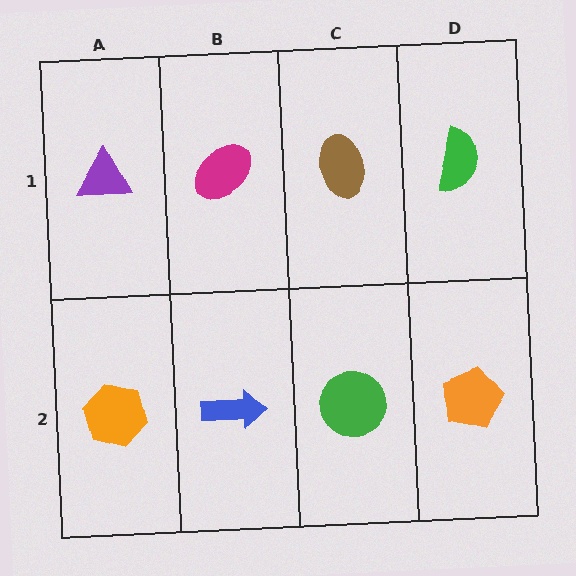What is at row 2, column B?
A blue arrow.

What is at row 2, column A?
An orange hexagon.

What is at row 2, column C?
A green circle.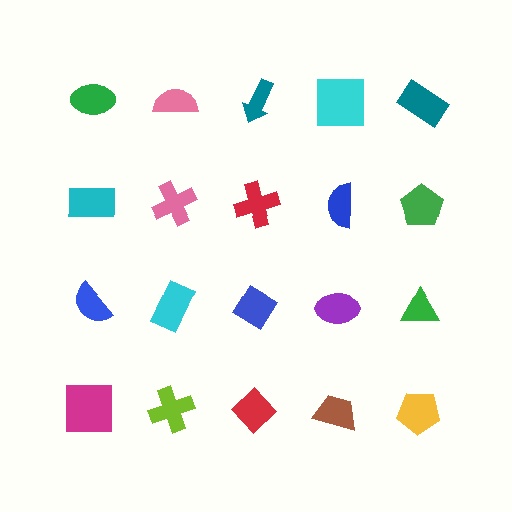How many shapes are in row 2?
5 shapes.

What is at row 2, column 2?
A pink cross.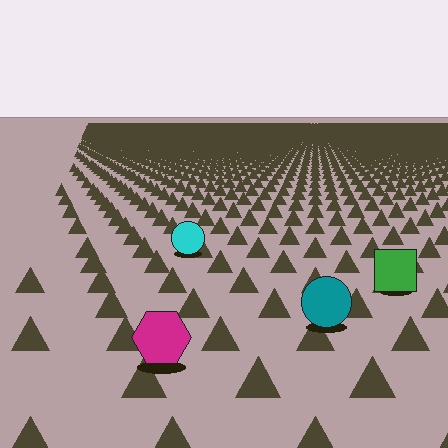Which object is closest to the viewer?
The magenta hexagon is closest. The texture marks near it are larger and more spread out.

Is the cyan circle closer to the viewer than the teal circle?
No. The teal circle is closer — you can tell from the texture gradient: the ground texture is coarser near it.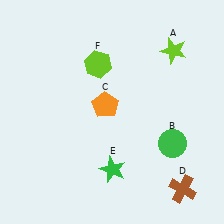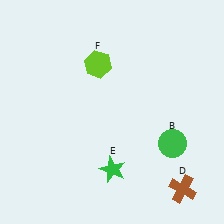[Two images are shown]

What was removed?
The orange pentagon (C), the lime star (A) were removed in Image 2.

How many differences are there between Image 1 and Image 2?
There are 2 differences between the two images.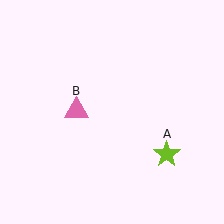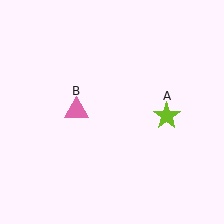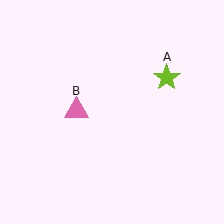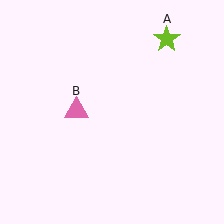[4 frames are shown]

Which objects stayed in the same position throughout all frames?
Pink triangle (object B) remained stationary.